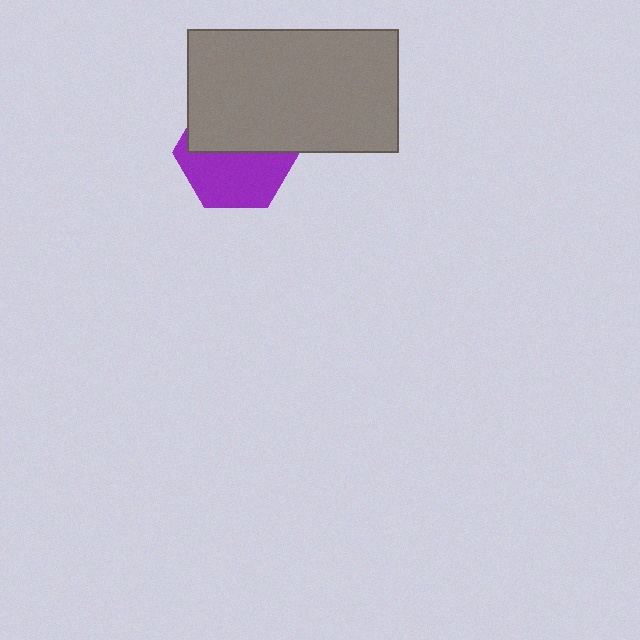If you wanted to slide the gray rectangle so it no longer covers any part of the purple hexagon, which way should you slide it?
Slide it up — that is the most direct way to separate the two shapes.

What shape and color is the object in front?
The object in front is a gray rectangle.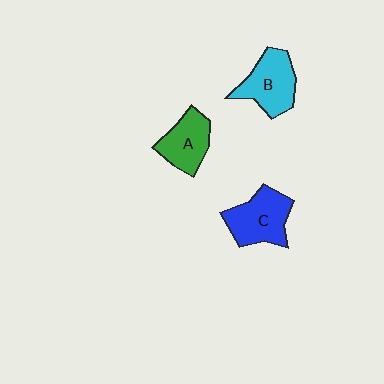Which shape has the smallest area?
Shape A (green).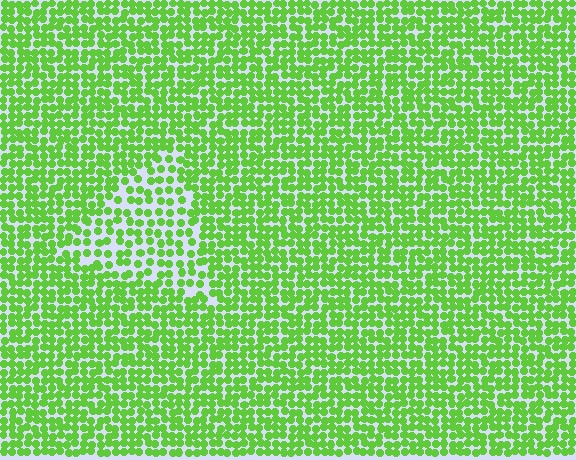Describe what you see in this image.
The image contains small lime elements arranged at two different densities. A triangle-shaped region is visible where the elements are less densely packed than the surrounding area.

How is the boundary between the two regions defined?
The boundary is defined by a change in element density (approximately 1.7x ratio). All elements are the same color, size, and shape.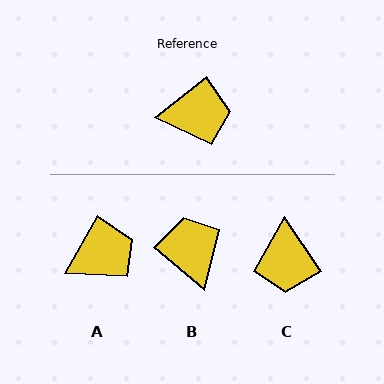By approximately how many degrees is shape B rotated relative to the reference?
Approximately 101 degrees counter-clockwise.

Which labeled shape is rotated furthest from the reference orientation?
B, about 101 degrees away.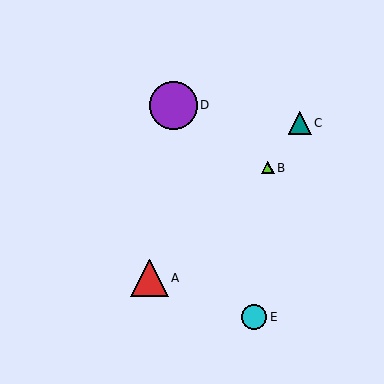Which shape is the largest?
The purple circle (labeled D) is the largest.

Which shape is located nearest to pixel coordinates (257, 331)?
The cyan circle (labeled E) at (254, 317) is nearest to that location.